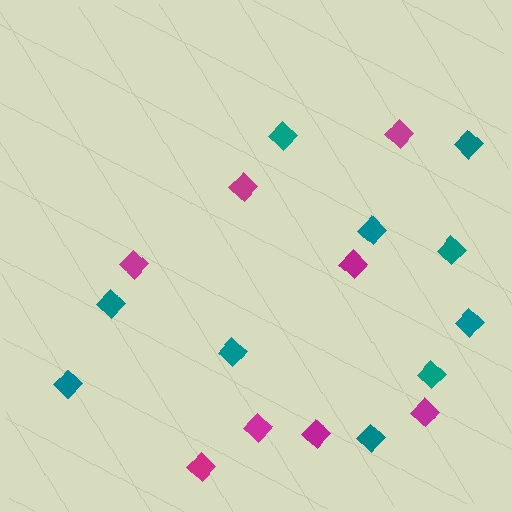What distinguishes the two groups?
There are 2 groups: one group of teal diamonds (10) and one group of magenta diamonds (8).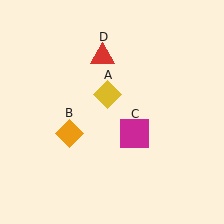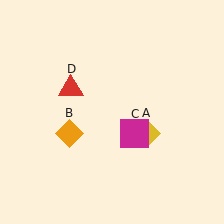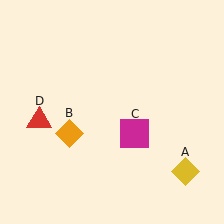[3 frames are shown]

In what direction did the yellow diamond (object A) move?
The yellow diamond (object A) moved down and to the right.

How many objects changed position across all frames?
2 objects changed position: yellow diamond (object A), red triangle (object D).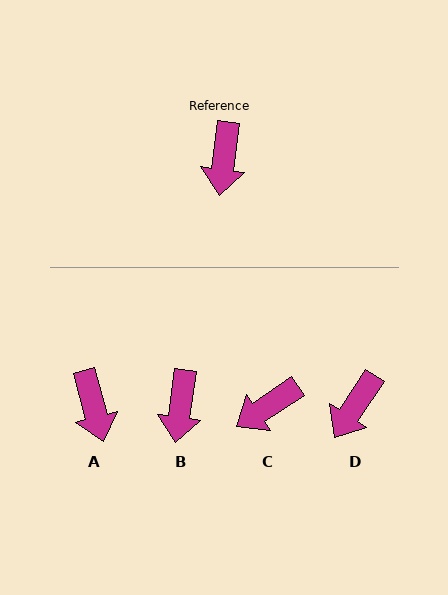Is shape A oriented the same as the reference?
No, it is off by about 23 degrees.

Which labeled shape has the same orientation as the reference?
B.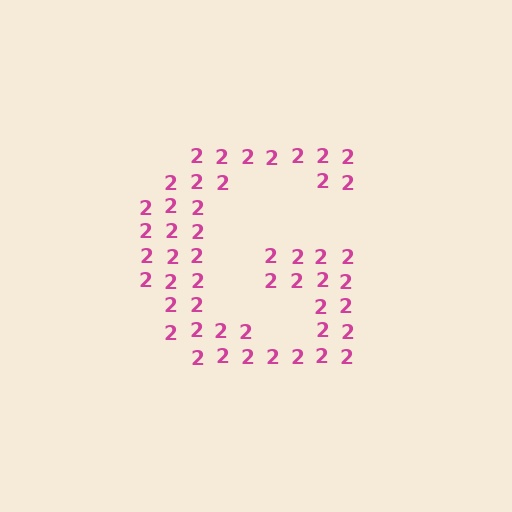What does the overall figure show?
The overall figure shows the letter G.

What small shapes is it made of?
It is made of small digit 2's.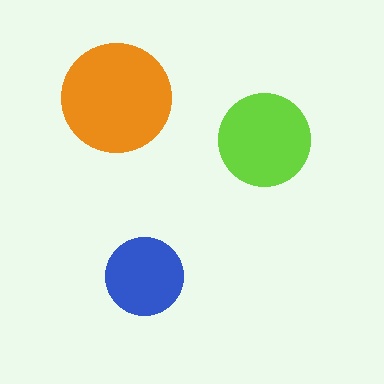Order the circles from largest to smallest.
the orange one, the lime one, the blue one.